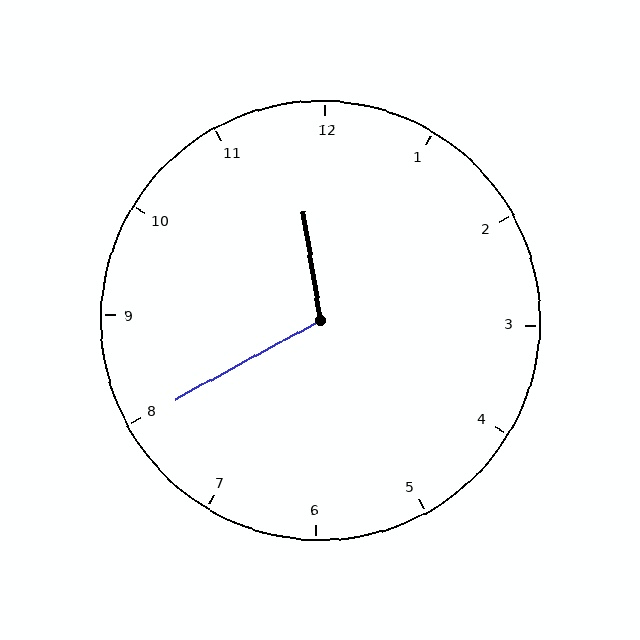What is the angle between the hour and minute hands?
Approximately 110 degrees.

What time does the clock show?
11:40.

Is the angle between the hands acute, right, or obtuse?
It is obtuse.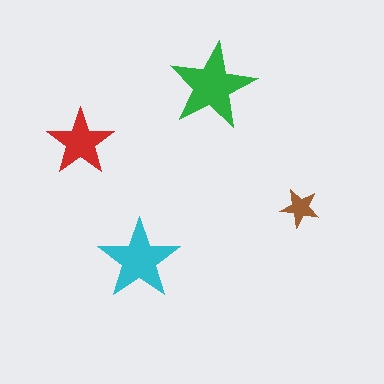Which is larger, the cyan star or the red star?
The cyan one.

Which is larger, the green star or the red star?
The green one.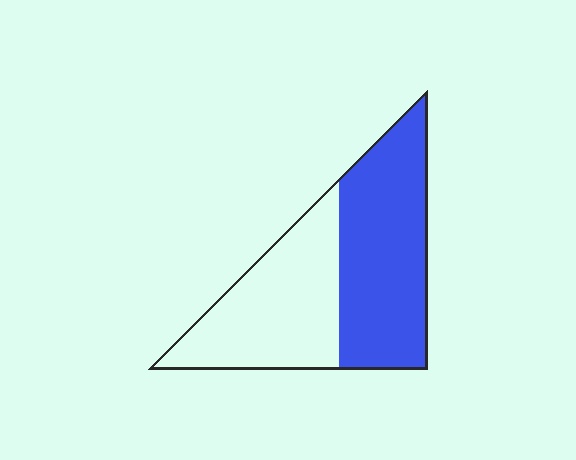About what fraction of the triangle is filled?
About one half (1/2).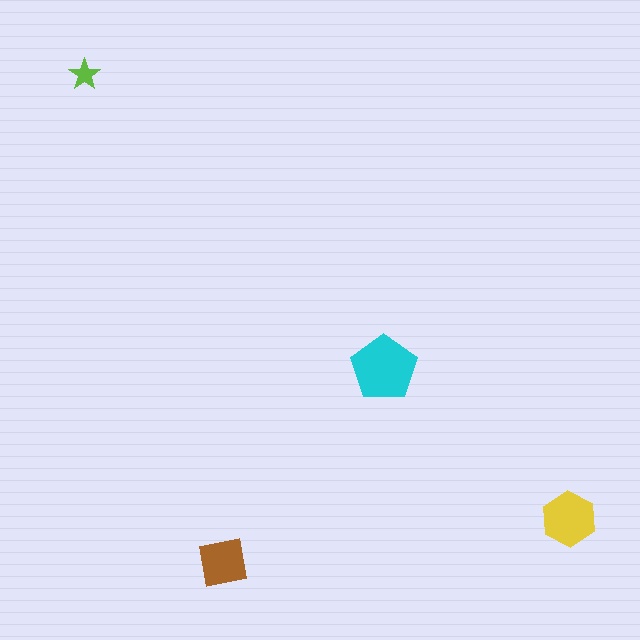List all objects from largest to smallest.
The cyan pentagon, the yellow hexagon, the brown square, the lime star.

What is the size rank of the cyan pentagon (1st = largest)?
1st.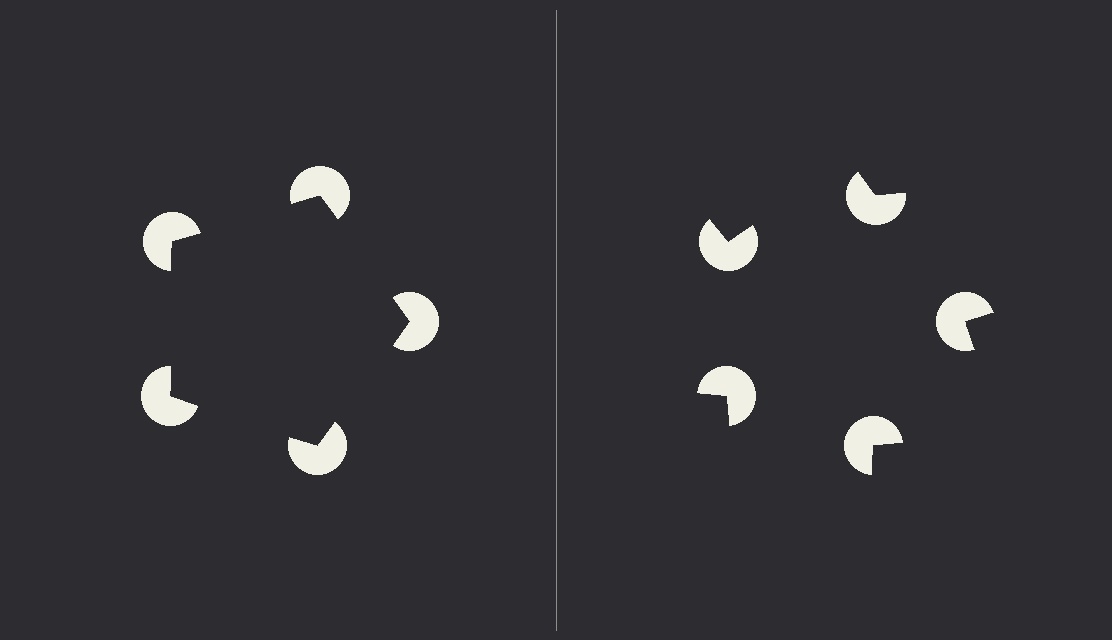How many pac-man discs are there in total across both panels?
10 — 5 on each side.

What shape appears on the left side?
An illusory pentagon.